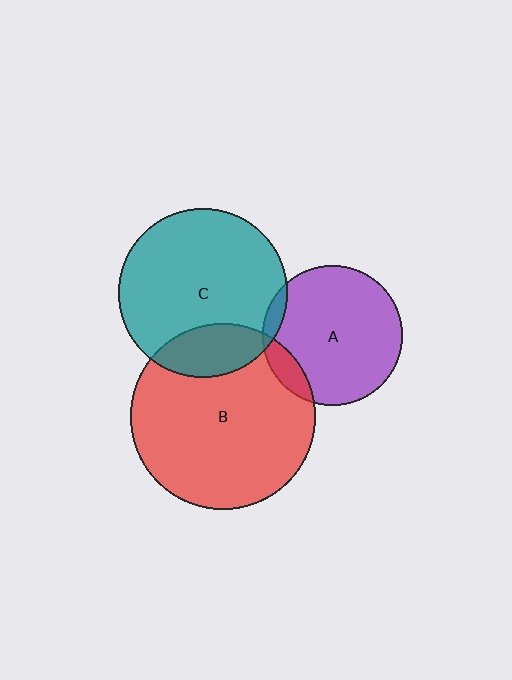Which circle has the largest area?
Circle B (red).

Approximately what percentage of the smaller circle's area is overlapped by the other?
Approximately 5%.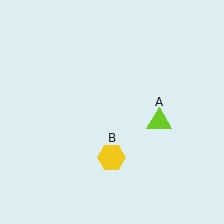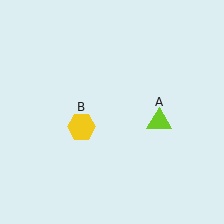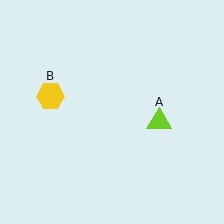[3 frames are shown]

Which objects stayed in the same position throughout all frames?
Lime triangle (object A) remained stationary.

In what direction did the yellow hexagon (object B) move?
The yellow hexagon (object B) moved up and to the left.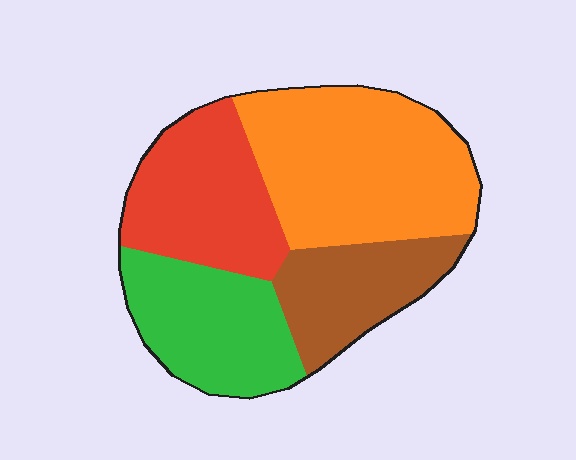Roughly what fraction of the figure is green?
Green covers roughly 20% of the figure.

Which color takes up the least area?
Brown, at roughly 20%.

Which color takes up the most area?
Orange, at roughly 35%.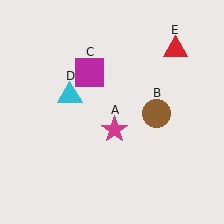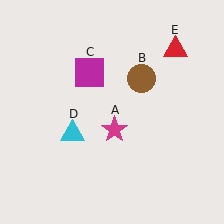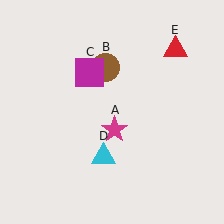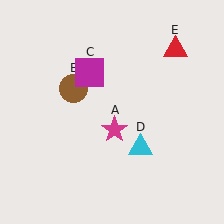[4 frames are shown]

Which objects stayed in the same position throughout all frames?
Magenta star (object A) and magenta square (object C) and red triangle (object E) remained stationary.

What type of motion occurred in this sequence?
The brown circle (object B), cyan triangle (object D) rotated counterclockwise around the center of the scene.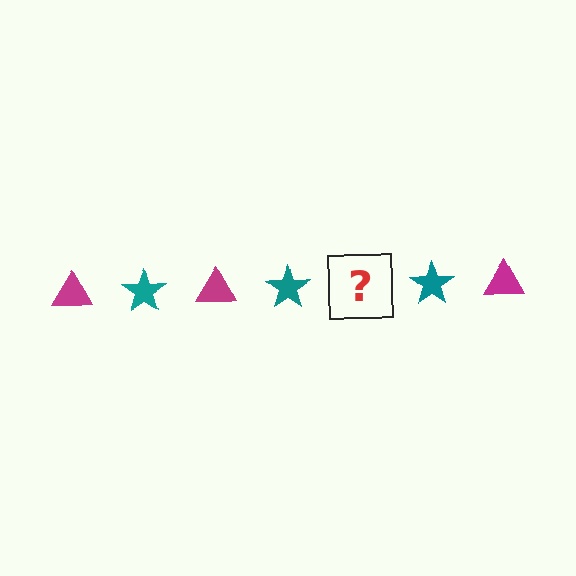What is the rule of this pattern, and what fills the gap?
The rule is that the pattern alternates between magenta triangle and teal star. The gap should be filled with a magenta triangle.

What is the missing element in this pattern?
The missing element is a magenta triangle.